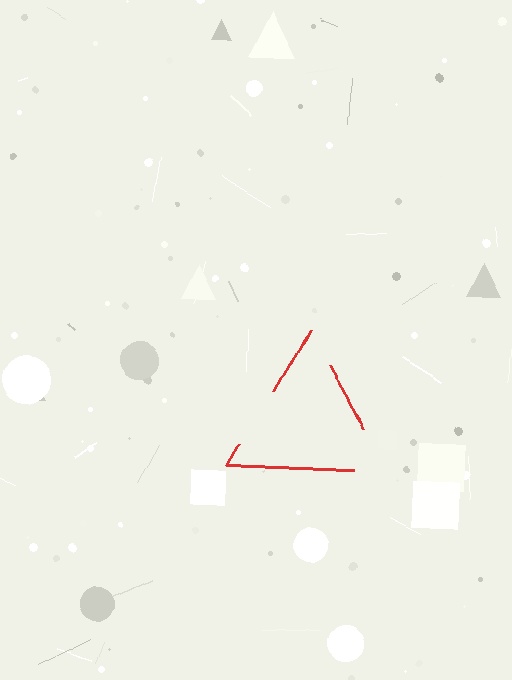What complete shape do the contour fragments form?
The contour fragments form a triangle.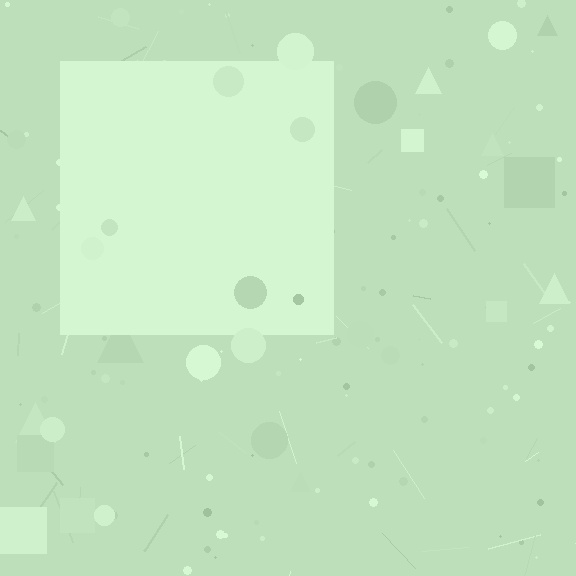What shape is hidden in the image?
A square is hidden in the image.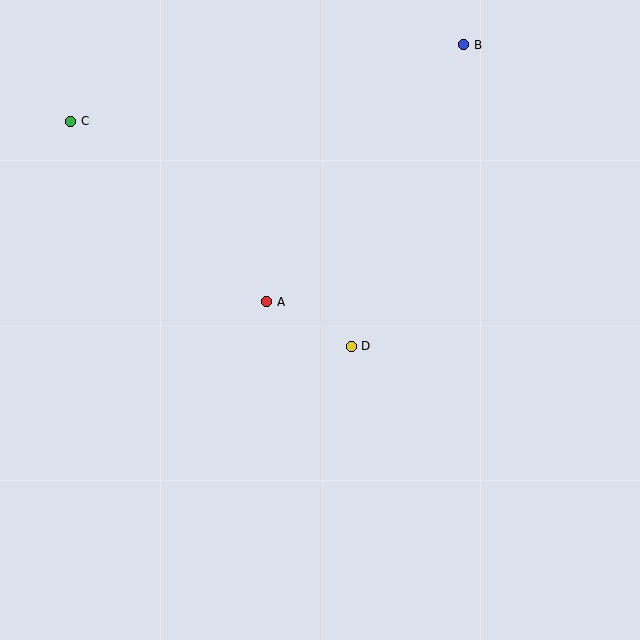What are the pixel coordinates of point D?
Point D is at (351, 346).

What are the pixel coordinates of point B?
Point B is at (464, 45).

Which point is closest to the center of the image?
Point D at (351, 346) is closest to the center.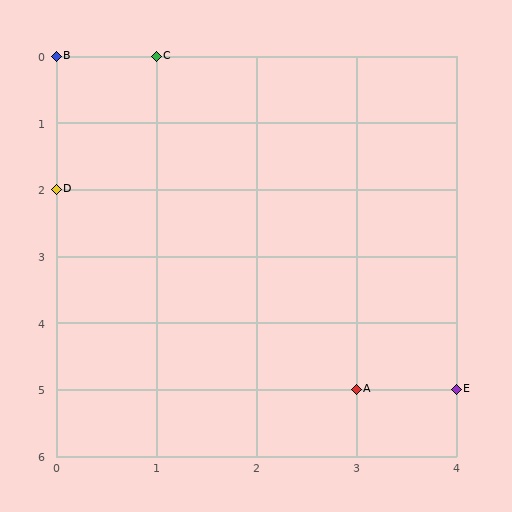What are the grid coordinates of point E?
Point E is at grid coordinates (4, 5).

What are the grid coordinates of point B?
Point B is at grid coordinates (0, 0).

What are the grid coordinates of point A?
Point A is at grid coordinates (3, 5).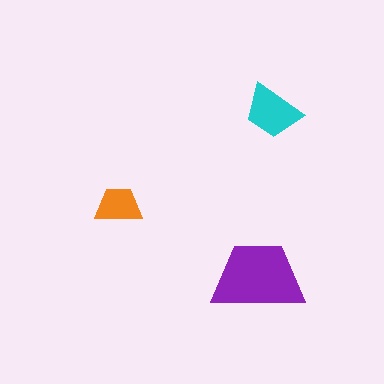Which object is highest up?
The cyan trapezoid is topmost.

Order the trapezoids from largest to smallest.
the purple one, the cyan one, the orange one.